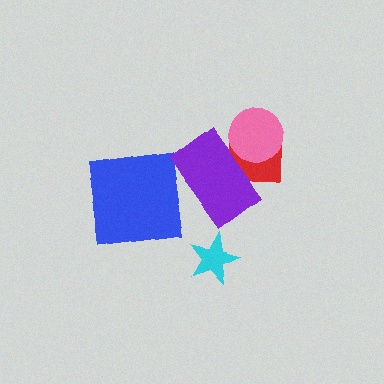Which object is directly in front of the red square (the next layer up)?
The pink circle is directly in front of the red square.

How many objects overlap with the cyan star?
0 objects overlap with the cyan star.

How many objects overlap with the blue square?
0 objects overlap with the blue square.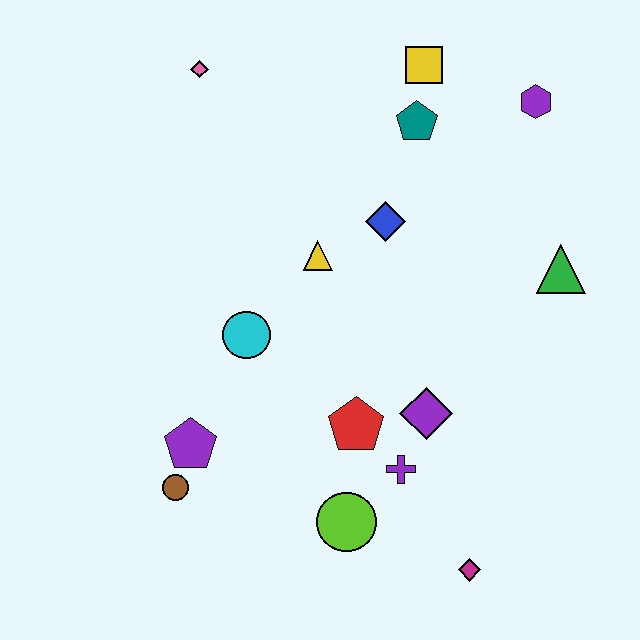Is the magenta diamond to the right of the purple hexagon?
No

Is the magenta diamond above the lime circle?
No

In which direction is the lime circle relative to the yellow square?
The lime circle is below the yellow square.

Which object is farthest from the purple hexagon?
The brown circle is farthest from the purple hexagon.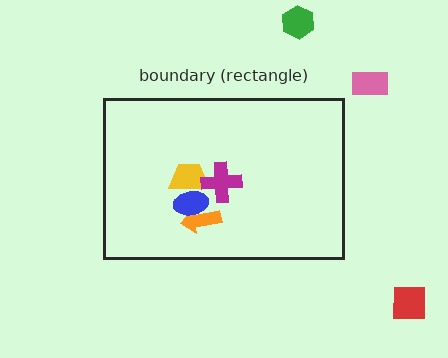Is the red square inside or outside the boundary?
Outside.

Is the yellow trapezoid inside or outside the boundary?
Inside.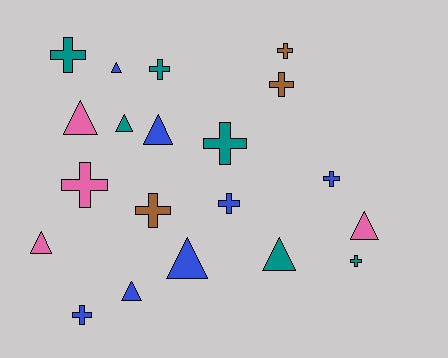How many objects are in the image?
There are 20 objects.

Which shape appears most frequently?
Cross, with 11 objects.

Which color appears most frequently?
Blue, with 7 objects.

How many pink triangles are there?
There are 3 pink triangles.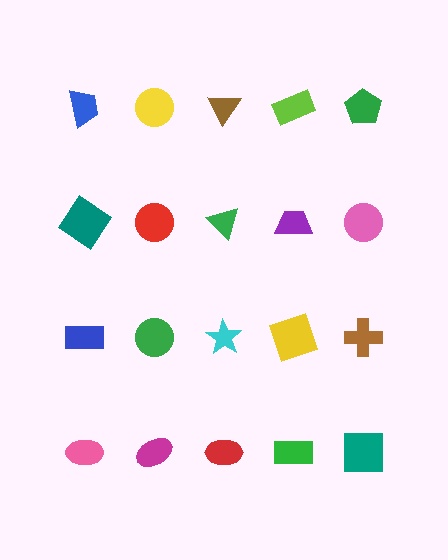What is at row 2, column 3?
A green triangle.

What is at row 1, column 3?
A brown triangle.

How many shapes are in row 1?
5 shapes.